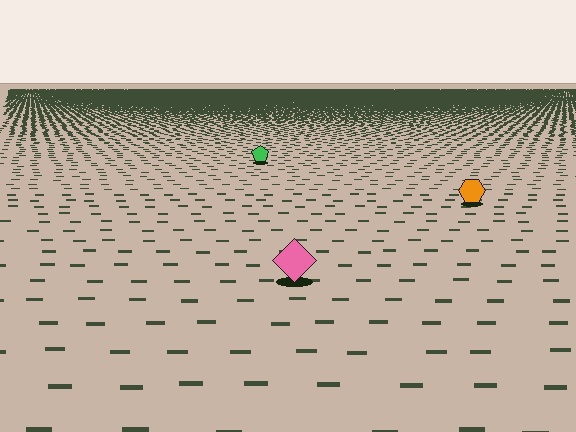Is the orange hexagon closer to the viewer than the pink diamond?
No. The pink diamond is closer — you can tell from the texture gradient: the ground texture is coarser near it.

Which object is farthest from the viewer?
The green pentagon is farthest from the viewer. It appears smaller and the ground texture around it is denser.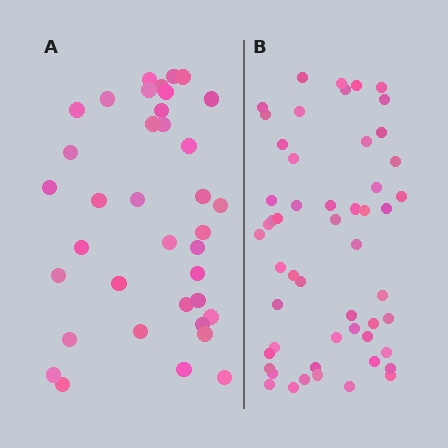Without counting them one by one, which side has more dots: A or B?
Region B (the right region) has more dots.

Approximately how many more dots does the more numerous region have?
Region B has approximately 15 more dots than region A.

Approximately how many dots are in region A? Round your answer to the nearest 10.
About 40 dots. (The exact count is 37, which rounds to 40.)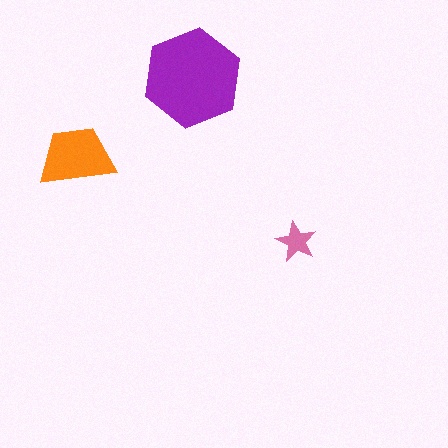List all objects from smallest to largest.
The pink star, the orange trapezoid, the purple hexagon.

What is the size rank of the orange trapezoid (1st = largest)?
2nd.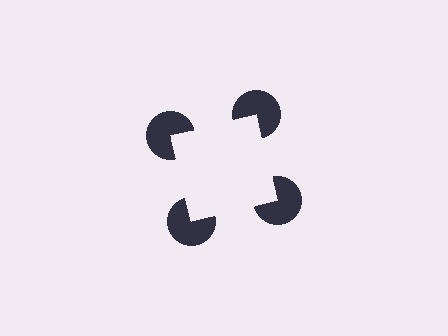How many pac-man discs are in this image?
There are 4 — one at each vertex of the illusory square.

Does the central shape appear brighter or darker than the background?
It typically appears slightly brighter than the background, even though no actual brightness change is drawn.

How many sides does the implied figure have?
4 sides.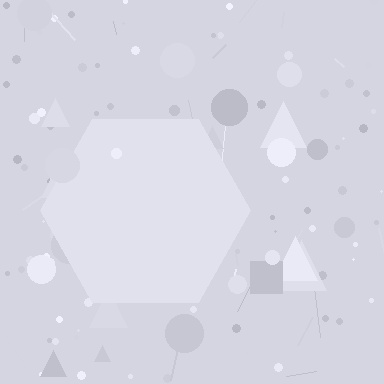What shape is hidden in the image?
A hexagon is hidden in the image.